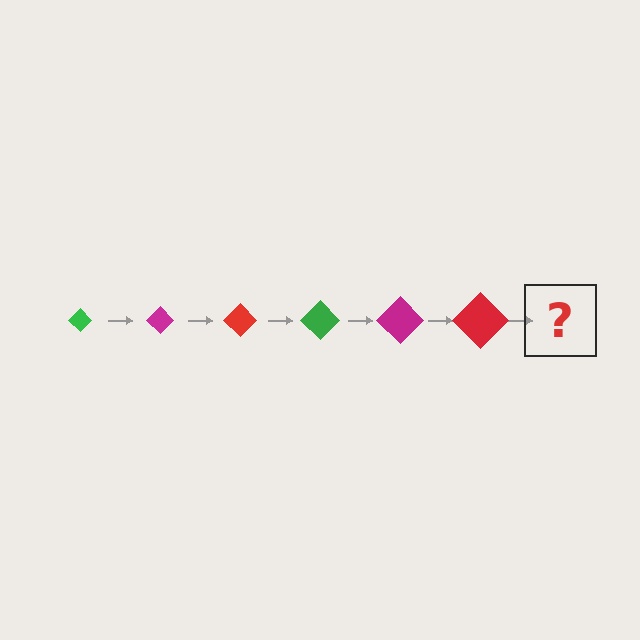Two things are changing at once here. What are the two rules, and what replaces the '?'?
The two rules are that the diamond grows larger each step and the color cycles through green, magenta, and red. The '?' should be a green diamond, larger than the previous one.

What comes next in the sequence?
The next element should be a green diamond, larger than the previous one.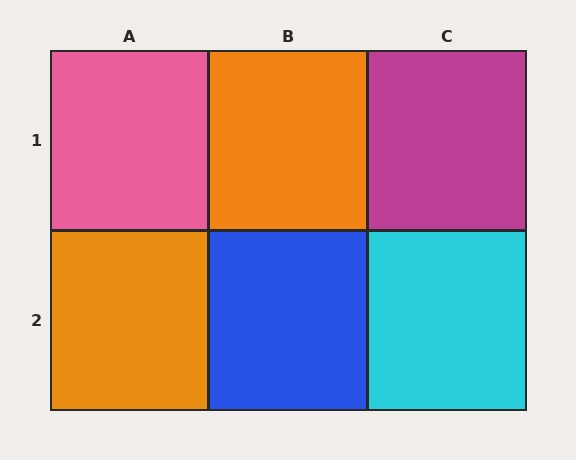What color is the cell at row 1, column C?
Magenta.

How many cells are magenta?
1 cell is magenta.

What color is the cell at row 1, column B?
Orange.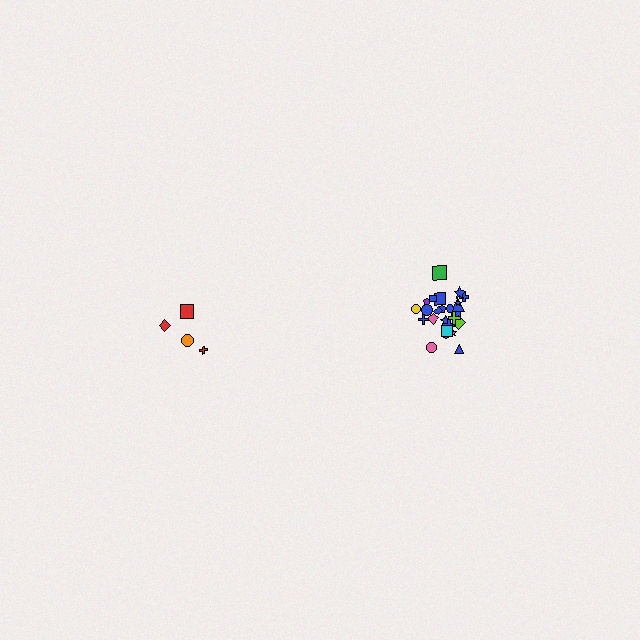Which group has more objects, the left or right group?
The right group.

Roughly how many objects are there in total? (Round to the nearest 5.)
Roughly 30 objects in total.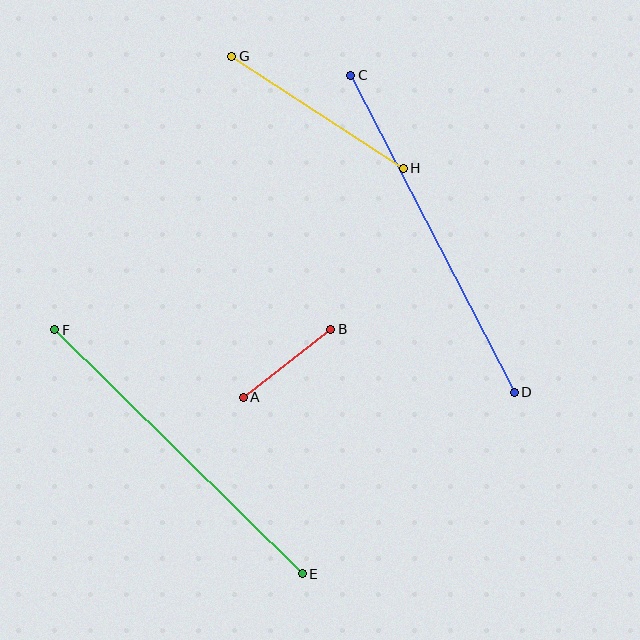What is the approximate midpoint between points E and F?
The midpoint is at approximately (179, 452) pixels.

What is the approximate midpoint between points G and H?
The midpoint is at approximately (317, 112) pixels.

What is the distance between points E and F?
The distance is approximately 347 pixels.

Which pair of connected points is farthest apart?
Points C and D are farthest apart.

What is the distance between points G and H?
The distance is approximately 205 pixels.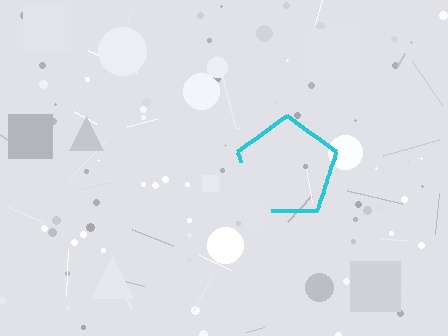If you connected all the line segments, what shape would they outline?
They would outline a pentagon.